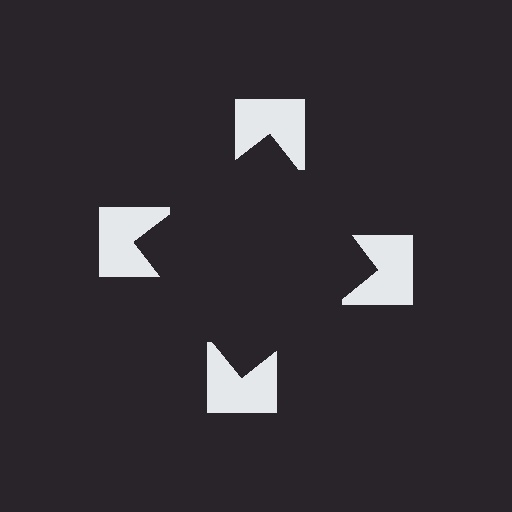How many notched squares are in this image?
There are 4 — one at each vertex of the illusory square.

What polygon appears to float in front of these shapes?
An illusory square — its edges are inferred from the aligned wedge cuts in the notched squares, not physically drawn.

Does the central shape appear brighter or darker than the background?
It typically appears slightly darker than the background, even though no actual brightness change is drawn.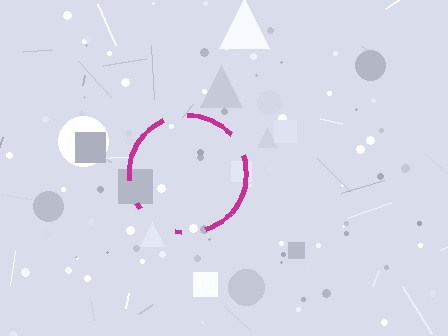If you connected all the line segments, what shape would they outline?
They would outline a circle.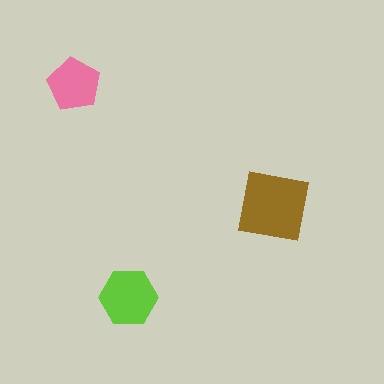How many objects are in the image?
There are 3 objects in the image.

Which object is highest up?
The pink pentagon is topmost.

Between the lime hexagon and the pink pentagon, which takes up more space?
The lime hexagon.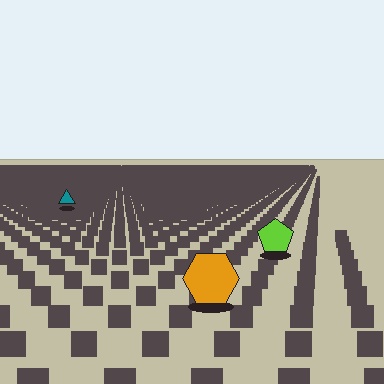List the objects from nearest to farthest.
From nearest to farthest: the orange hexagon, the lime pentagon, the teal triangle.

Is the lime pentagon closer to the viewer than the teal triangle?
Yes. The lime pentagon is closer — you can tell from the texture gradient: the ground texture is coarser near it.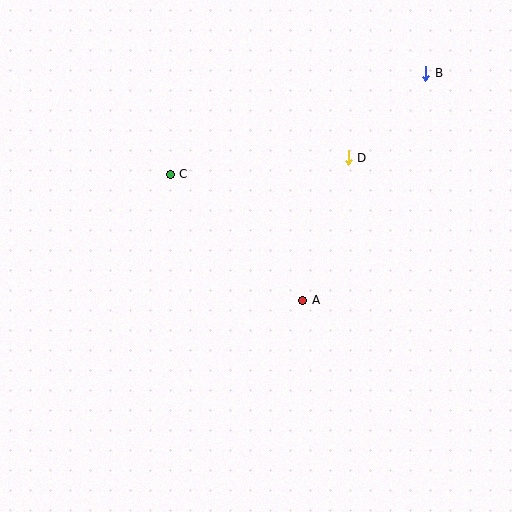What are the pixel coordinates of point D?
Point D is at (348, 158).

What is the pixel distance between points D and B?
The distance between D and B is 115 pixels.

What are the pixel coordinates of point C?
Point C is at (170, 174).